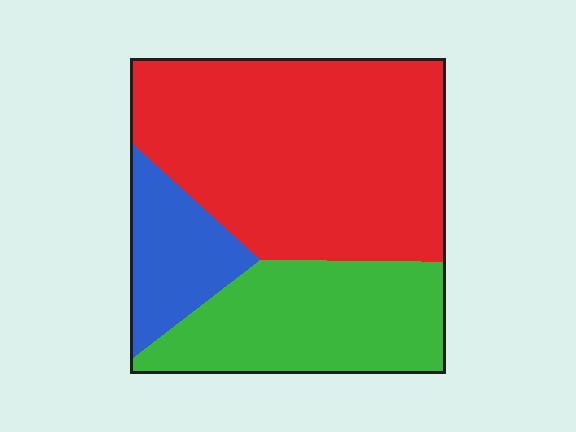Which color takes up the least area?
Blue, at roughly 15%.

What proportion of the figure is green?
Green takes up between a sixth and a third of the figure.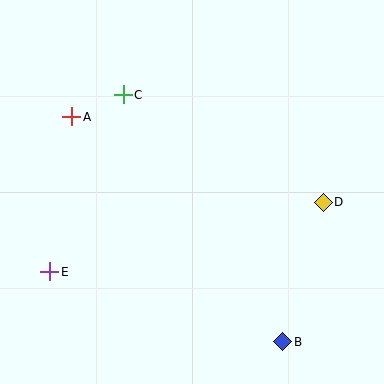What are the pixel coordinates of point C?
Point C is at (123, 95).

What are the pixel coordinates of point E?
Point E is at (50, 272).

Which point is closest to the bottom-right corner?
Point B is closest to the bottom-right corner.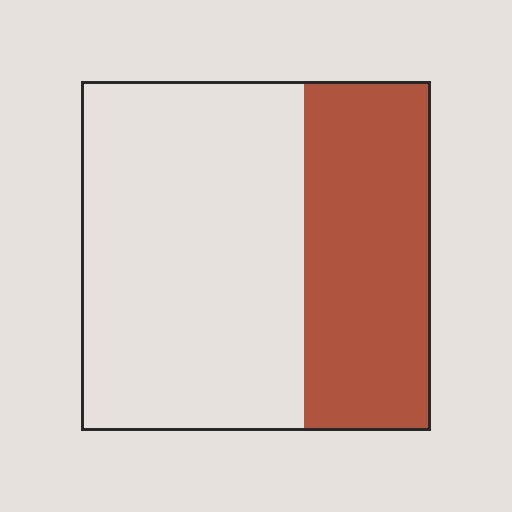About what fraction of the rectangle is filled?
About three eighths (3/8).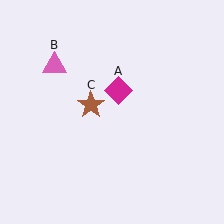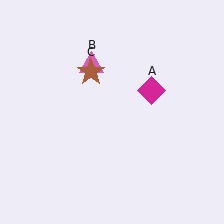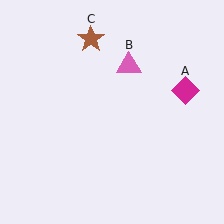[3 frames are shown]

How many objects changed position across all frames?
3 objects changed position: magenta diamond (object A), pink triangle (object B), brown star (object C).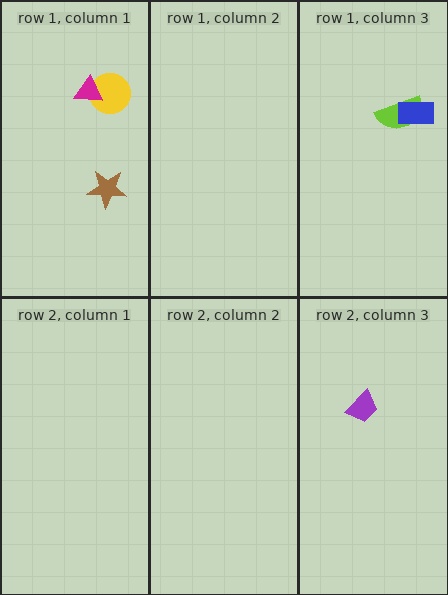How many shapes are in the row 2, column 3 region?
1.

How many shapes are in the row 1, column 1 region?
3.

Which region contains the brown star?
The row 1, column 1 region.